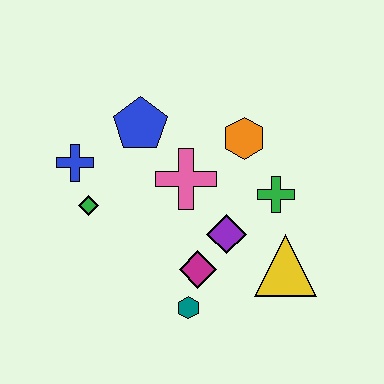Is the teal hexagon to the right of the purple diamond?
No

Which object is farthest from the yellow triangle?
The blue cross is farthest from the yellow triangle.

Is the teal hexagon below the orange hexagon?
Yes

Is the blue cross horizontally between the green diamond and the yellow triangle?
No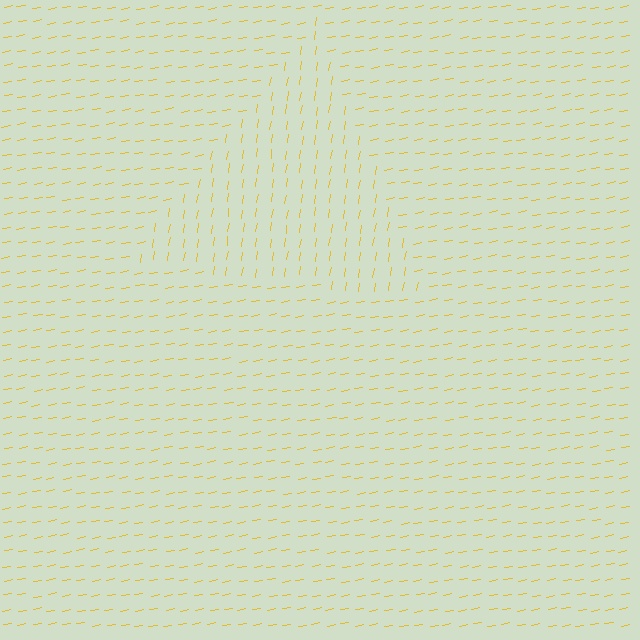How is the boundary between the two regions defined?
The boundary is defined purely by a change in line orientation (approximately 71 degrees difference). All lines are the same color and thickness.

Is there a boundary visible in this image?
Yes, there is a texture boundary formed by a change in line orientation.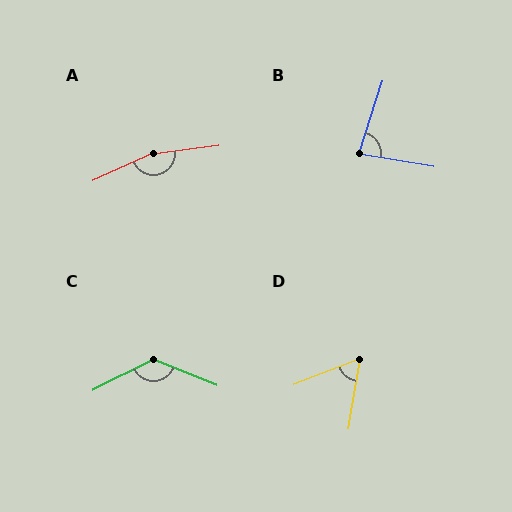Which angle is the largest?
A, at approximately 163 degrees.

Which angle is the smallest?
D, at approximately 60 degrees.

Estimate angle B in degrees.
Approximately 81 degrees.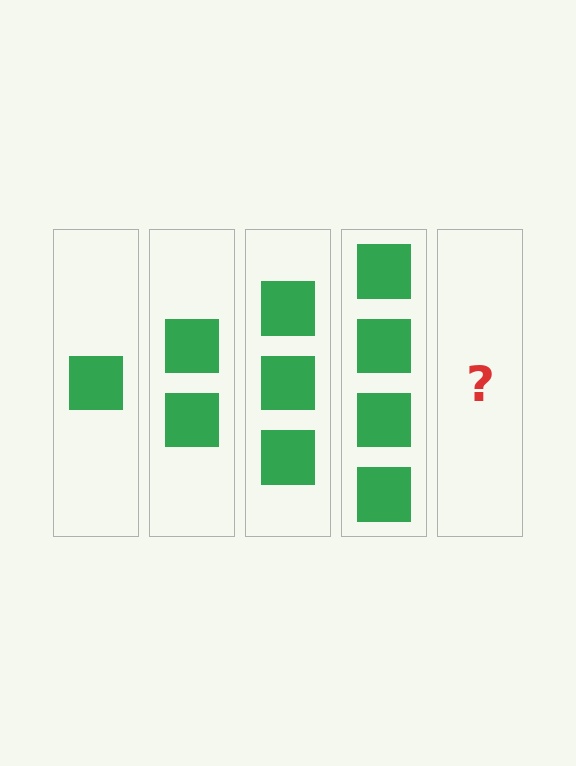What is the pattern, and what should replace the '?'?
The pattern is that each step adds one more square. The '?' should be 5 squares.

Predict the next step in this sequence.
The next step is 5 squares.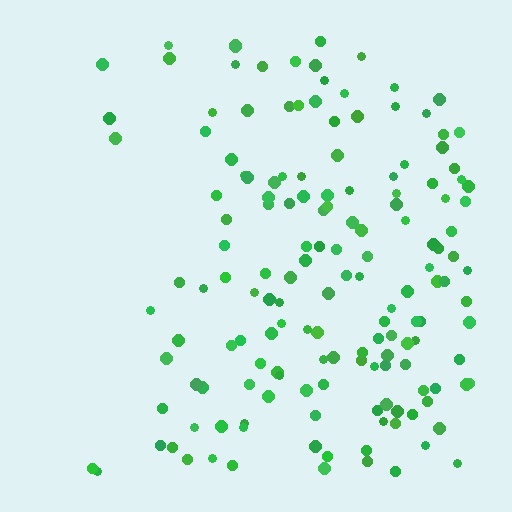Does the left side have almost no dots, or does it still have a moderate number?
Still a moderate number, just noticeably fewer than the right.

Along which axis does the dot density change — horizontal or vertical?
Horizontal.